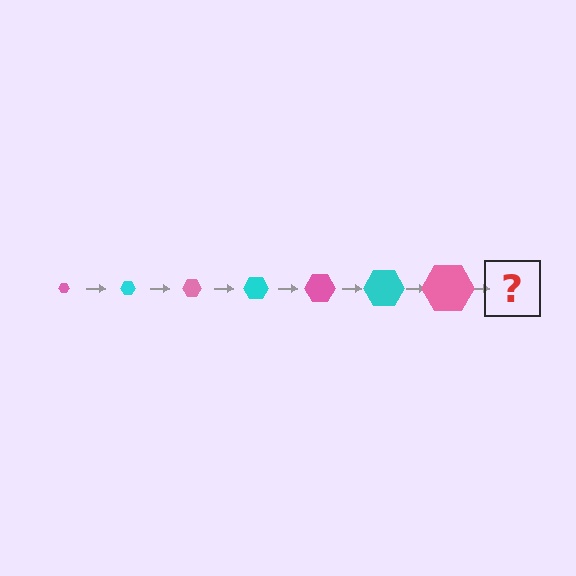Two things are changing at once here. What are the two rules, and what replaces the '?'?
The two rules are that the hexagon grows larger each step and the color cycles through pink and cyan. The '?' should be a cyan hexagon, larger than the previous one.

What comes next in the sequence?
The next element should be a cyan hexagon, larger than the previous one.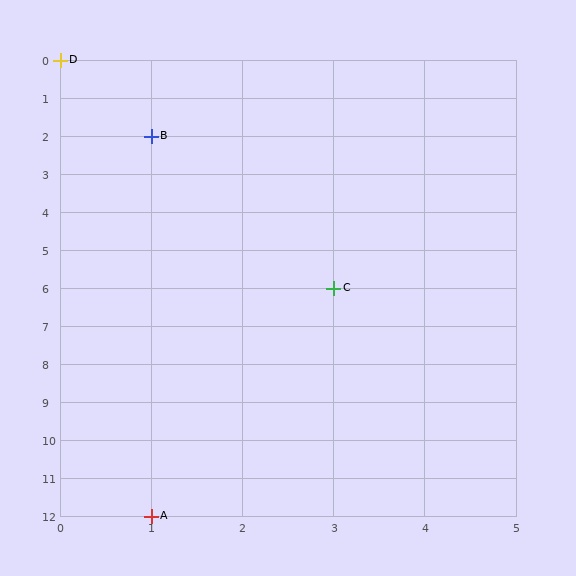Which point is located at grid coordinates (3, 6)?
Point C is at (3, 6).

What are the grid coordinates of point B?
Point B is at grid coordinates (1, 2).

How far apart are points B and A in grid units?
Points B and A are 10 rows apart.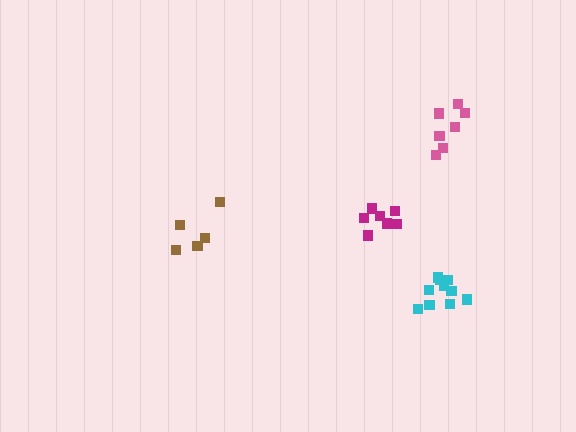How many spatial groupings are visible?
There are 4 spatial groupings.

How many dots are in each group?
Group 1: 10 dots, Group 2: 7 dots, Group 3: 5 dots, Group 4: 7 dots (29 total).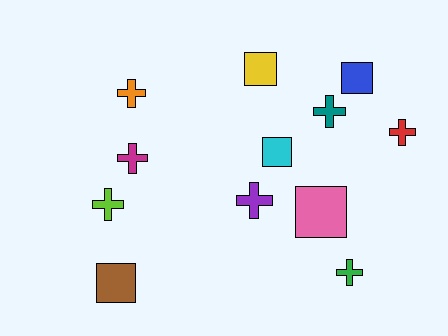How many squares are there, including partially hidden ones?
There are 5 squares.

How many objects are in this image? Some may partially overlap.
There are 12 objects.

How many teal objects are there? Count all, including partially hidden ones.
There is 1 teal object.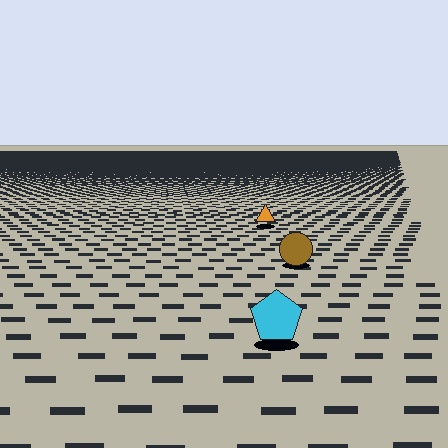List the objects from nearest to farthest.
From nearest to farthest: the cyan pentagon, the brown circle, the orange triangle.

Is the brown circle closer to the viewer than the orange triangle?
Yes. The brown circle is closer — you can tell from the texture gradient: the ground texture is coarser near it.